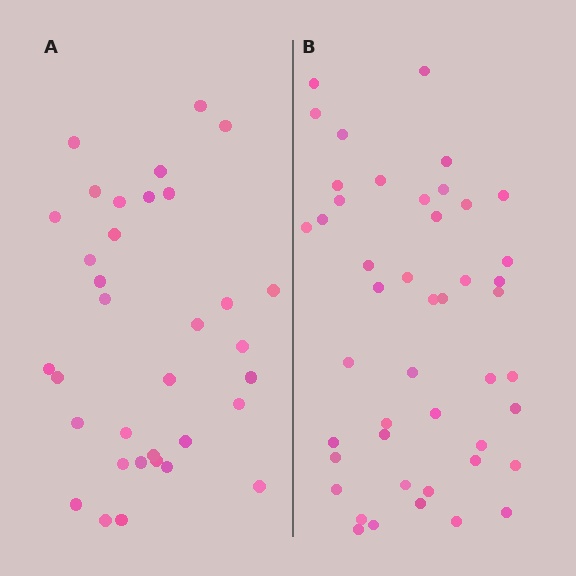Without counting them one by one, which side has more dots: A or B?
Region B (the right region) has more dots.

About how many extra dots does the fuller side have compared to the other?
Region B has roughly 12 or so more dots than region A.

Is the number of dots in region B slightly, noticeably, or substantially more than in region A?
Region B has noticeably more, but not dramatically so. The ratio is roughly 1.4 to 1.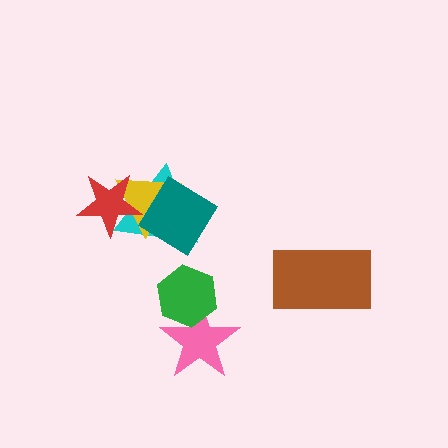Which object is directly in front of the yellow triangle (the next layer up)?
The teal diamond is directly in front of the yellow triangle.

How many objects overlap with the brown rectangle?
0 objects overlap with the brown rectangle.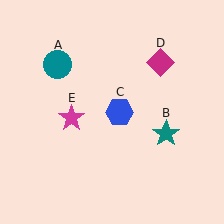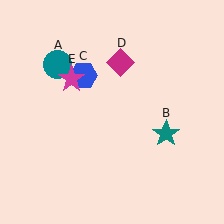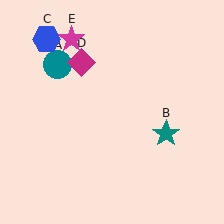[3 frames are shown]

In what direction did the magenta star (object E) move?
The magenta star (object E) moved up.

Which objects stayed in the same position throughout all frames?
Teal circle (object A) and teal star (object B) remained stationary.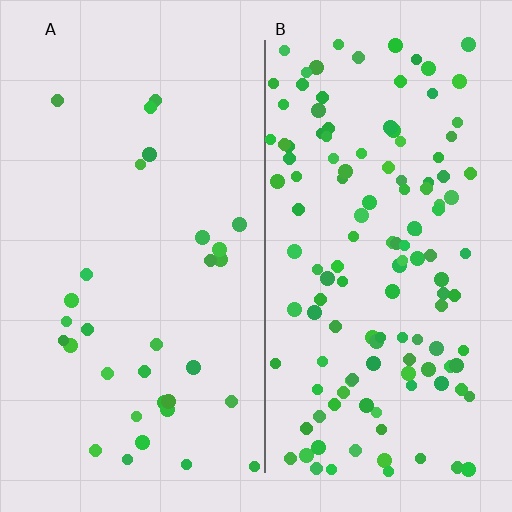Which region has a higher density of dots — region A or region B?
B (the right).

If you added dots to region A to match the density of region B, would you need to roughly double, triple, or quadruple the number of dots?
Approximately quadruple.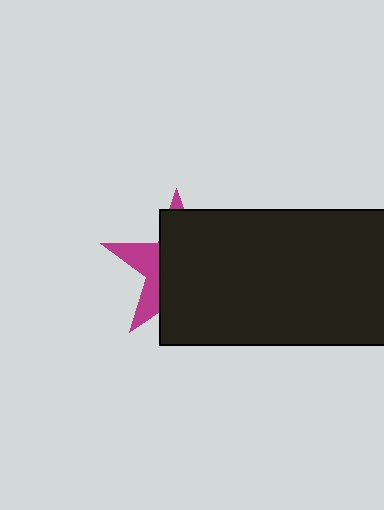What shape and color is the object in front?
The object in front is a black rectangle.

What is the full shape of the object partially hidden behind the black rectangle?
The partially hidden object is a magenta star.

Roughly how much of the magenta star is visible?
A small part of it is visible (roughly 31%).